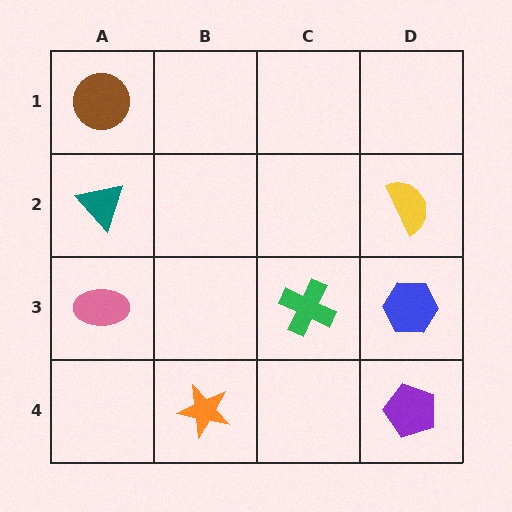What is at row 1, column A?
A brown circle.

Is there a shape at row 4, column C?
No, that cell is empty.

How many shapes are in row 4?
2 shapes.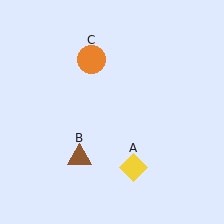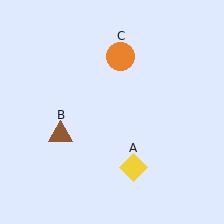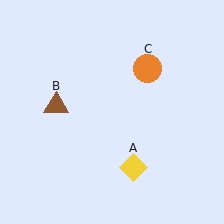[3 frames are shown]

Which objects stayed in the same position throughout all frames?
Yellow diamond (object A) remained stationary.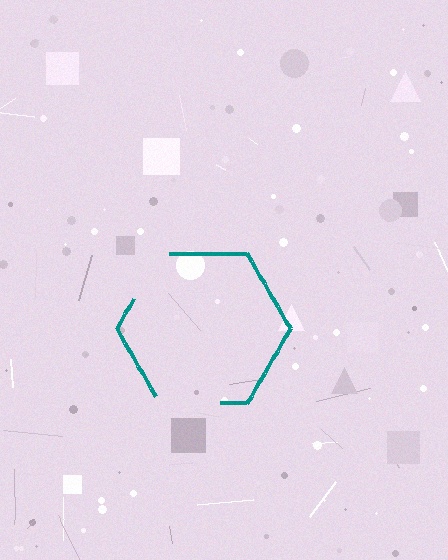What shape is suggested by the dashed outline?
The dashed outline suggests a hexagon.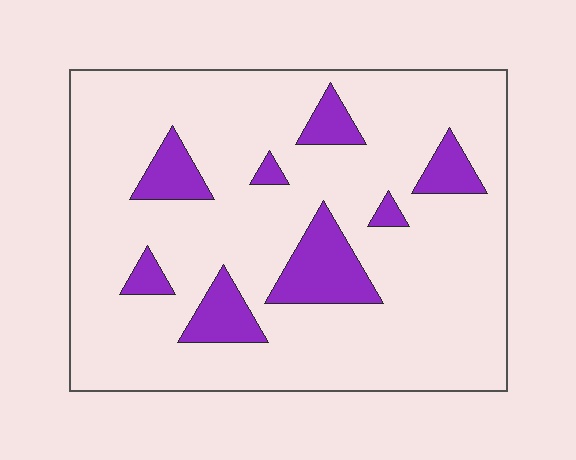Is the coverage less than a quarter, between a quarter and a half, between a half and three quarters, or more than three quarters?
Less than a quarter.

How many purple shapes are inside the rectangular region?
8.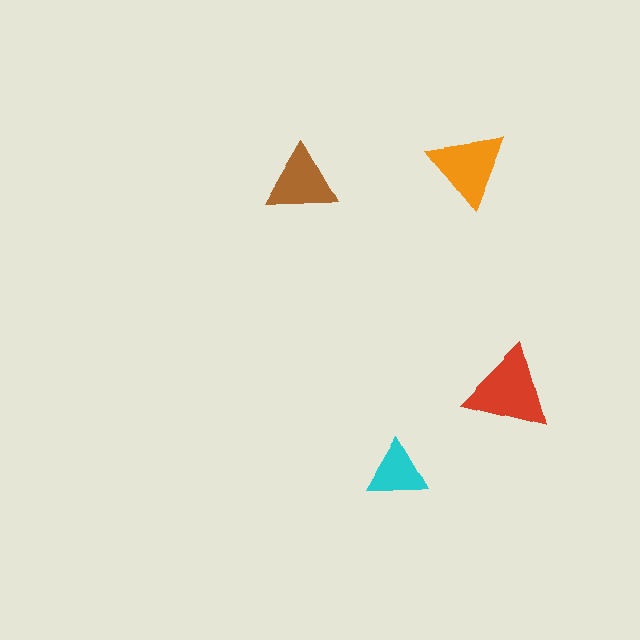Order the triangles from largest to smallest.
the red one, the orange one, the brown one, the cyan one.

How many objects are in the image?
There are 4 objects in the image.